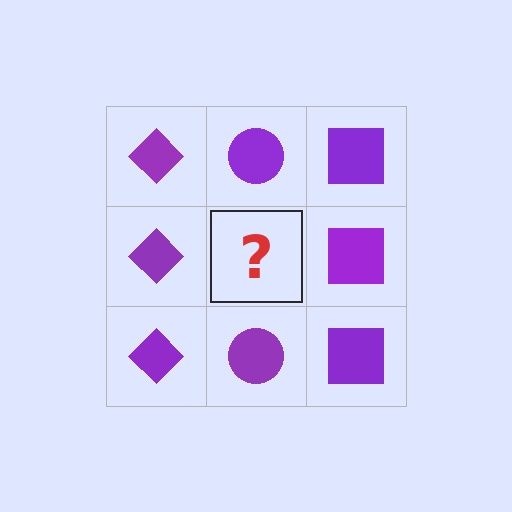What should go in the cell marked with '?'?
The missing cell should contain a purple circle.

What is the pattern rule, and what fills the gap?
The rule is that each column has a consistent shape. The gap should be filled with a purple circle.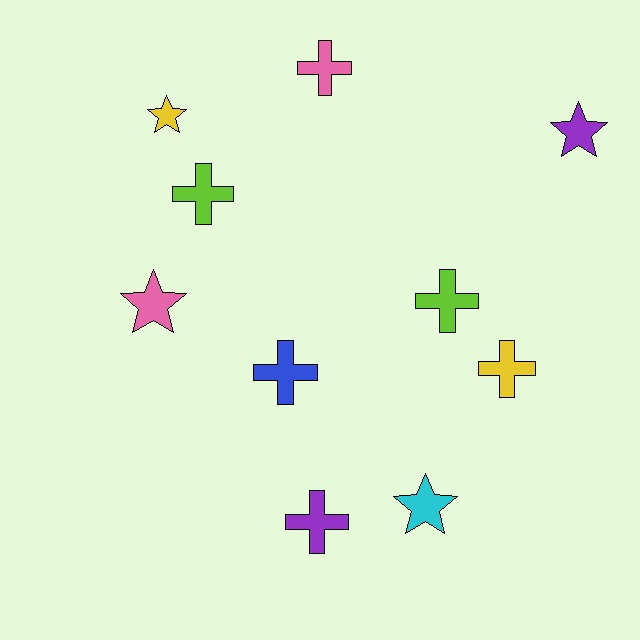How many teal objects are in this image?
There are no teal objects.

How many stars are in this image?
There are 4 stars.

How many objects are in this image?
There are 10 objects.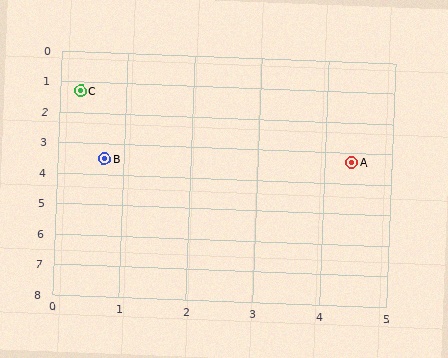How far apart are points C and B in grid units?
Points C and B are about 2.2 grid units apart.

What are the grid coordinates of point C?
Point C is at approximately (0.3, 1.3).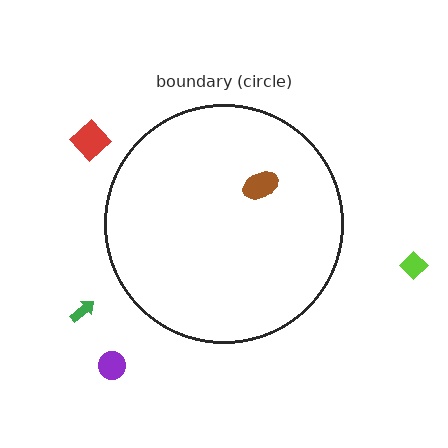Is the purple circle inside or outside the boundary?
Outside.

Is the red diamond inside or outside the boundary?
Outside.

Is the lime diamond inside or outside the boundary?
Outside.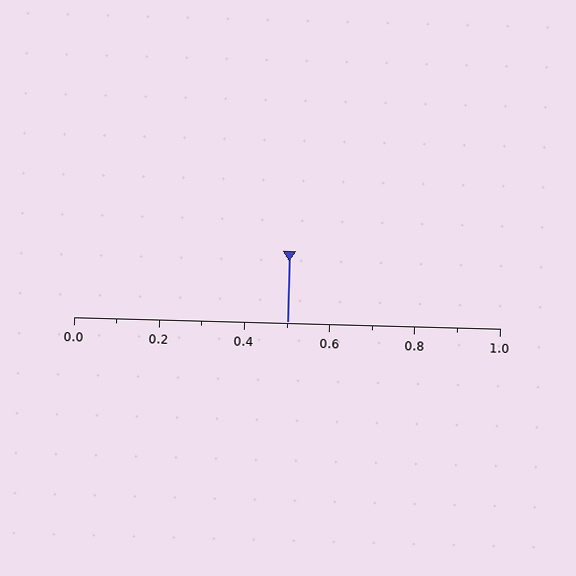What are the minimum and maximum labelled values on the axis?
The axis runs from 0.0 to 1.0.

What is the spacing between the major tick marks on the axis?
The major ticks are spaced 0.2 apart.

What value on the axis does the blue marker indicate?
The marker indicates approximately 0.5.